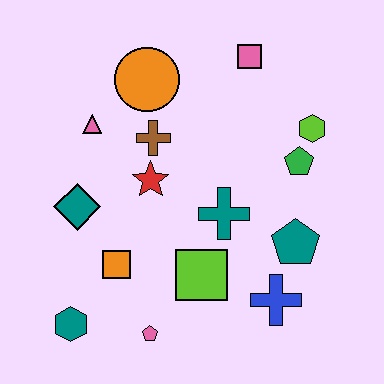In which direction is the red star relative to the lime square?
The red star is above the lime square.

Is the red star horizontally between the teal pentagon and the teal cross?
No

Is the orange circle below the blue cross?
No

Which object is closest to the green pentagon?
The lime hexagon is closest to the green pentagon.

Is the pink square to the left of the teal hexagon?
No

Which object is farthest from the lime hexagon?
The teal hexagon is farthest from the lime hexagon.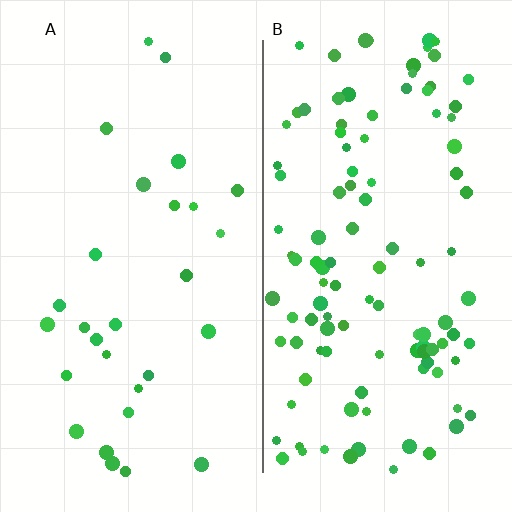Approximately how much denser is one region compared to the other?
Approximately 3.9× — region B over region A.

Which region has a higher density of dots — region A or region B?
B (the right).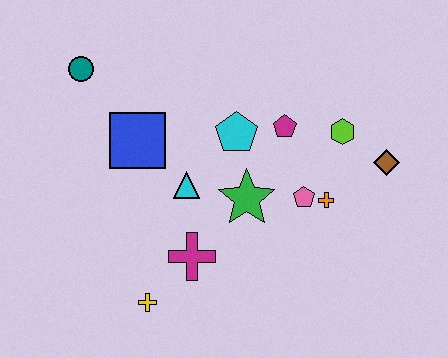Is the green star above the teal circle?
No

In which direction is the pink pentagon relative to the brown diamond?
The pink pentagon is to the left of the brown diamond.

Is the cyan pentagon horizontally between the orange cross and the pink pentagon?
No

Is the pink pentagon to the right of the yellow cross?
Yes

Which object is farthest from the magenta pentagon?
The yellow cross is farthest from the magenta pentagon.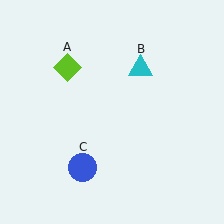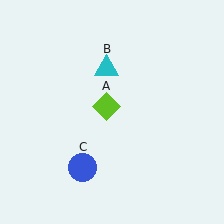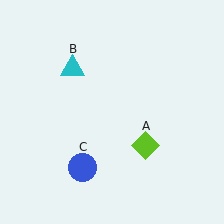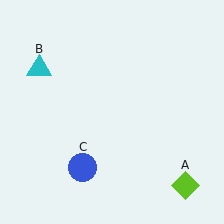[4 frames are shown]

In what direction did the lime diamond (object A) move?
The lime diamond (object A) moved down and to the right.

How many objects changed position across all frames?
2 objects changed position: lime diamond (object A), cyan triangle (object B).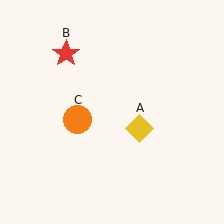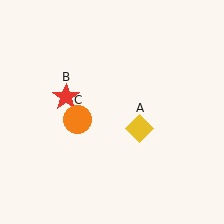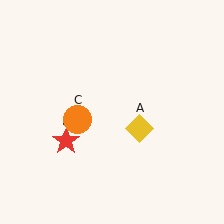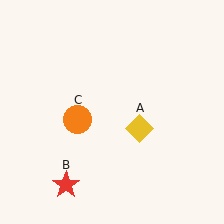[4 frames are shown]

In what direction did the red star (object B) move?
The red star (object B) moved down.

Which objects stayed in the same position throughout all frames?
Yellow diamond (object A) and orange circle (object C) remained stationary.